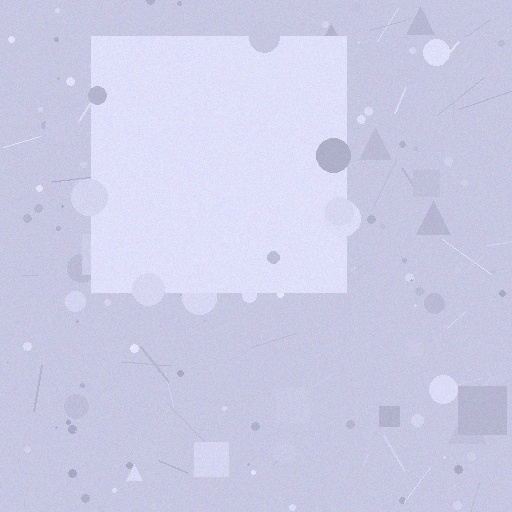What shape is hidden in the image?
A square is hidden in the image.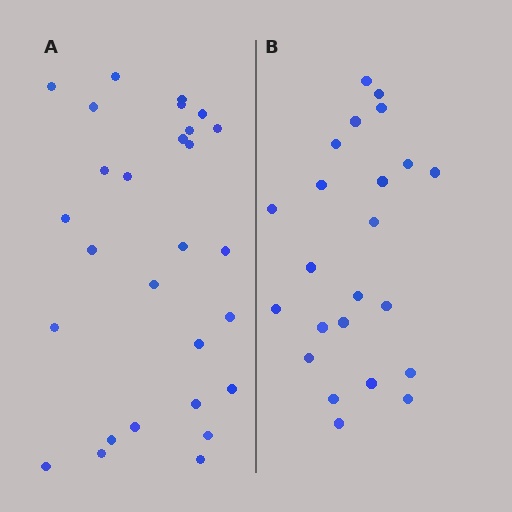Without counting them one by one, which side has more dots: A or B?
Region A (the left region) has more dots.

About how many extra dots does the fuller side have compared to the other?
Region A has about 5 more dots than region B.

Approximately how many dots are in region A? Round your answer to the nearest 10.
About 30 dots. (The exact count is 28, which rounds to 30.)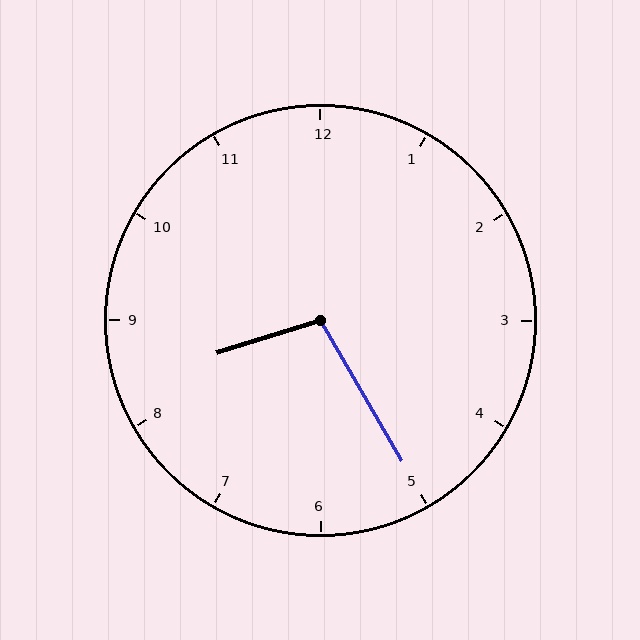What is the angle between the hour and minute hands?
Approximately 102 degrees.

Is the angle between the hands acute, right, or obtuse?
It is obtuse.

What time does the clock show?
8:25.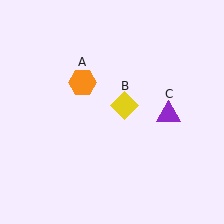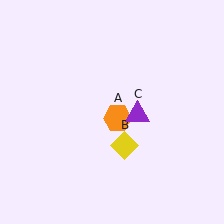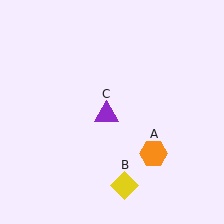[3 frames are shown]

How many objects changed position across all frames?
3 objects changed position: orange hexagon (object A), yellow diamond (object B), purple triangle (object C).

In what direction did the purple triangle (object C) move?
The purple triangle (object C) moved left.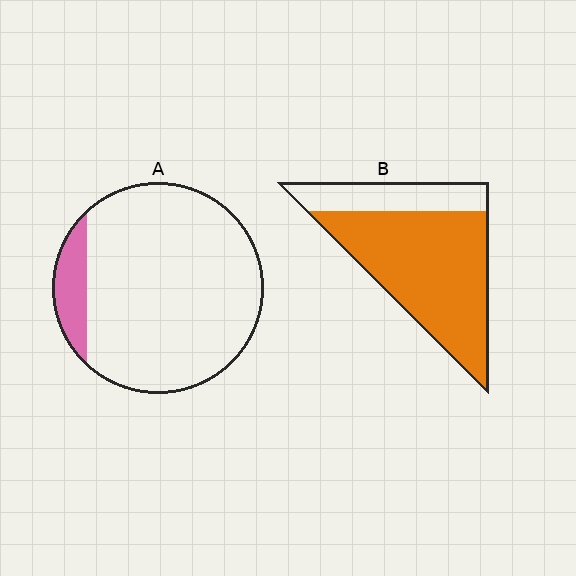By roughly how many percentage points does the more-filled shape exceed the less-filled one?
By roughly 65 percentage points (B over A).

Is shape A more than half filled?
No.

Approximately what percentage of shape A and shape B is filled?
A is approximately 10% and B is approximately 75%.